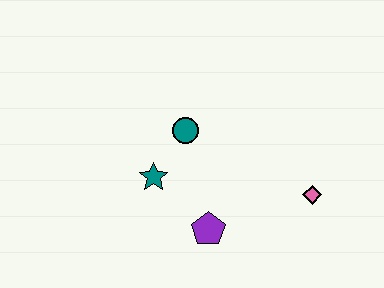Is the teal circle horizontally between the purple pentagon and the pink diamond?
No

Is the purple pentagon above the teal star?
No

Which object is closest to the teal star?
The teal circle is closest to the teal star.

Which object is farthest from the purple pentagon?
The pink diamond is farthest from the purple pentagon.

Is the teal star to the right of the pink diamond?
No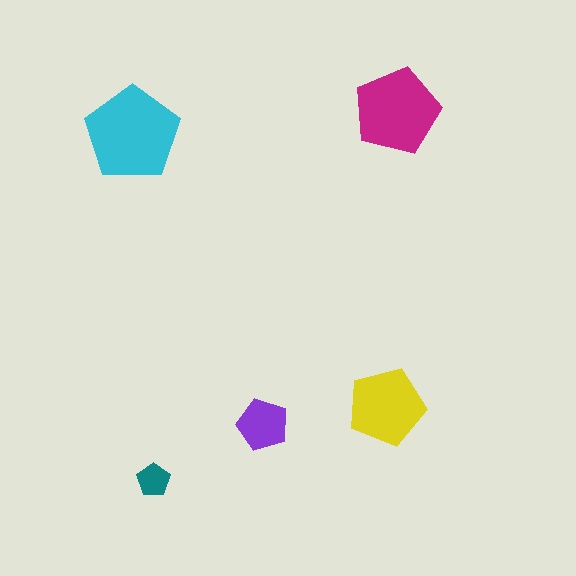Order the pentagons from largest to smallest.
the cyan one, the magenta one, the yellow one, the purple one, the teal one.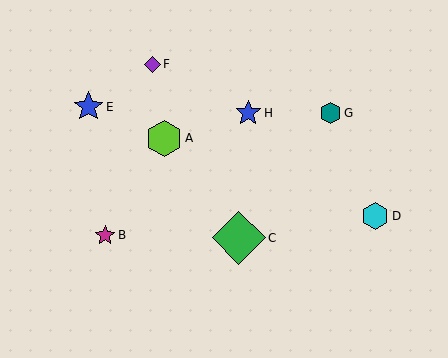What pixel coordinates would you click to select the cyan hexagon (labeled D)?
Click at (375, 216) to select the cyan hexagon D.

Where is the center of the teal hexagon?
The center of the teal hexagon is at (330, 113).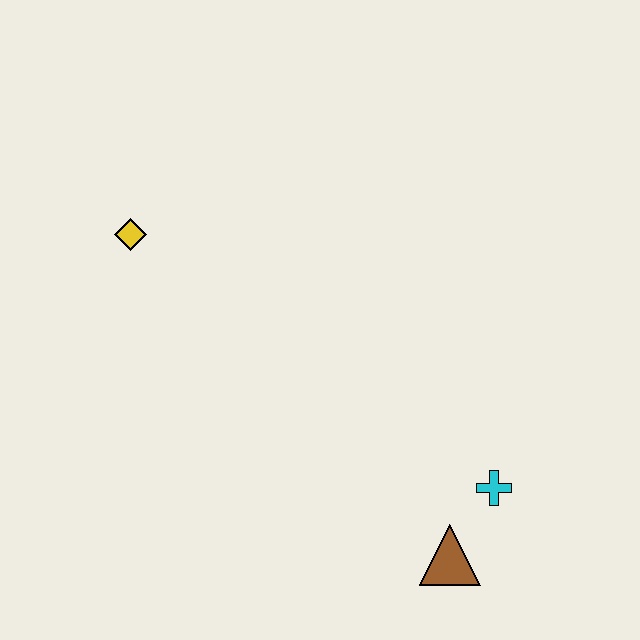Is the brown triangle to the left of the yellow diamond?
No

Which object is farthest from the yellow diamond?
The brown triangle is farthest from the yellow diamond.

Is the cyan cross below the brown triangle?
No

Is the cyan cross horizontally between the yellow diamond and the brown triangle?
No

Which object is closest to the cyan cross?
The brown triangle is closest to the cyan cross.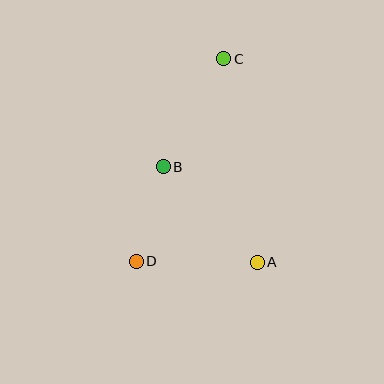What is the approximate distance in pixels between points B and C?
The distance between B and C is approximately 124 pixels.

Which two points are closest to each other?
Points B and D are closest to each other.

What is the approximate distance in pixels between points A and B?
The distance between A and B is approximately 134 pixels.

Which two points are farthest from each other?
Points C and D are farthest from each other.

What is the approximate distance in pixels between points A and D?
The distance between A and D is approximately 121 pixels.